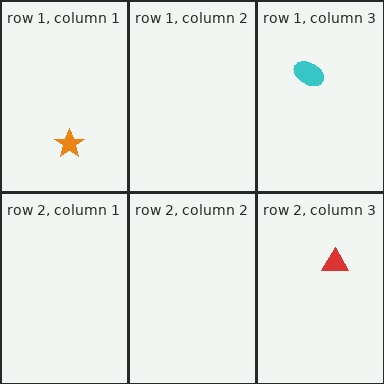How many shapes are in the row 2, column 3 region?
1.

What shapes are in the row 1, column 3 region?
The cyan ellipse.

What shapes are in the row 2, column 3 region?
The red triangle.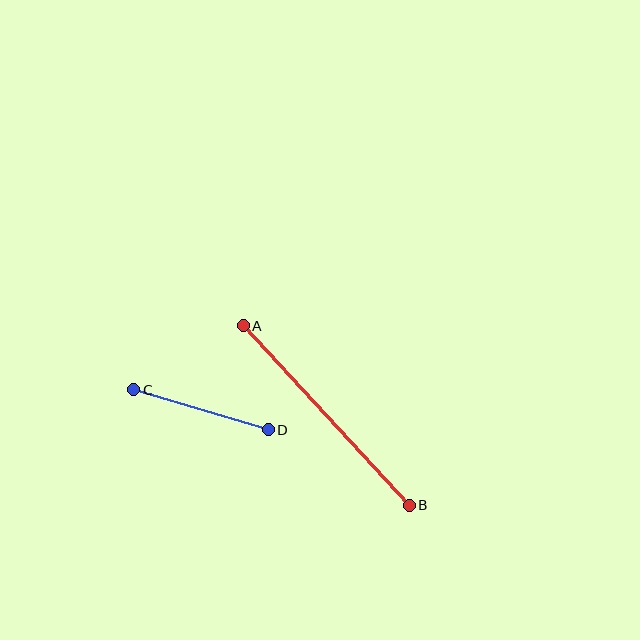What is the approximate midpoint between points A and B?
The midpoint is at approximately (326, 415) pixels.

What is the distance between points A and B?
The distance is approximately 245 pixels.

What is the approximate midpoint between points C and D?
The midpoint is at approximately (201, 410) pixels.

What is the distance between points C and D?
The distance is approximately 140 pixels.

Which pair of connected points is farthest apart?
Points A and B are farthest apart.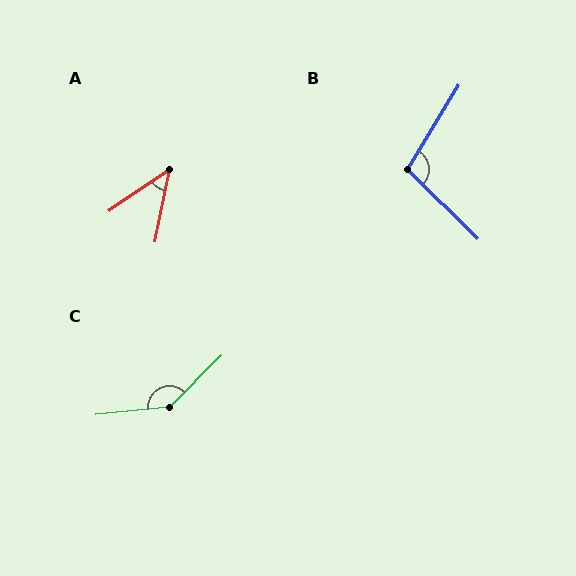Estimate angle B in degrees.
Approximately 103 degrees.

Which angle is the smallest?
A, at approximately 44 degrees.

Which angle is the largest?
C, at approximately 141 degrees.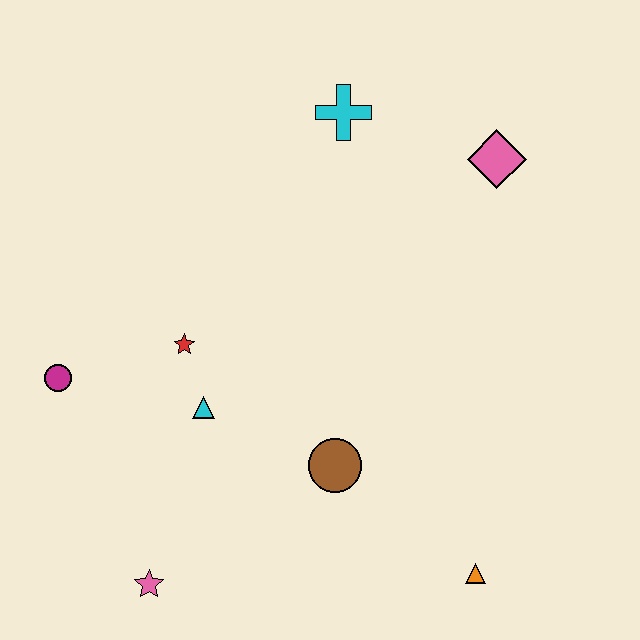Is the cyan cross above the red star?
Yes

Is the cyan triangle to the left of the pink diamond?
Yes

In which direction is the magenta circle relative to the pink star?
The magenta circle is above the pink star.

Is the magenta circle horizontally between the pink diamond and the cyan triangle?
No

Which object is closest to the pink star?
The cyan triangle is closest to the pink star.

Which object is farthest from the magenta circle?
The pink diamond is farthest from the magenta circle.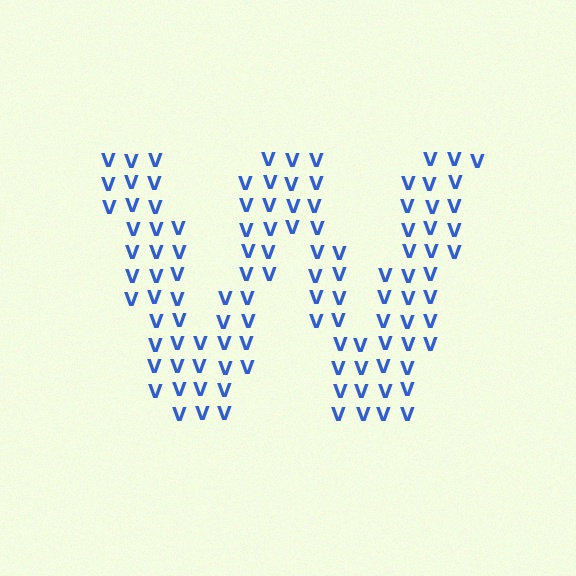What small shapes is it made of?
It is made of small letter V's.